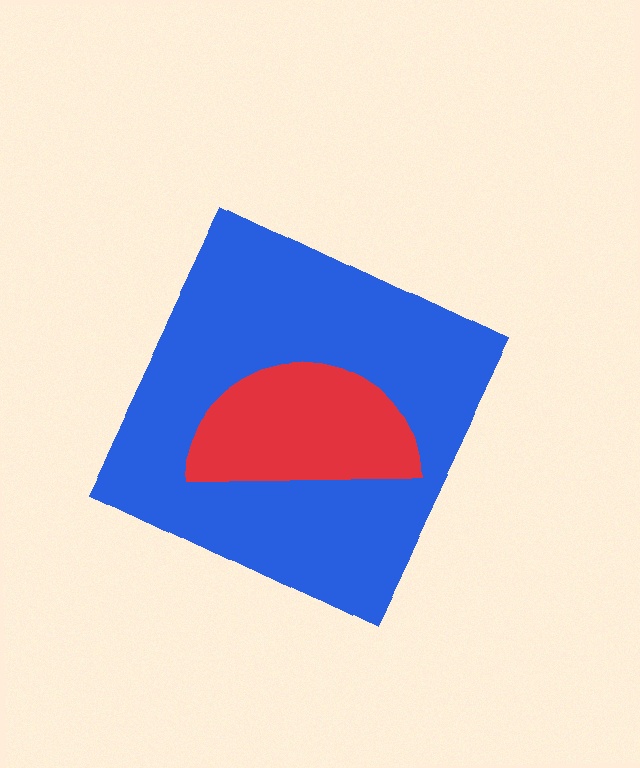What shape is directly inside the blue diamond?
The red semicircle.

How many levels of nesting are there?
2.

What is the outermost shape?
The blue diamond.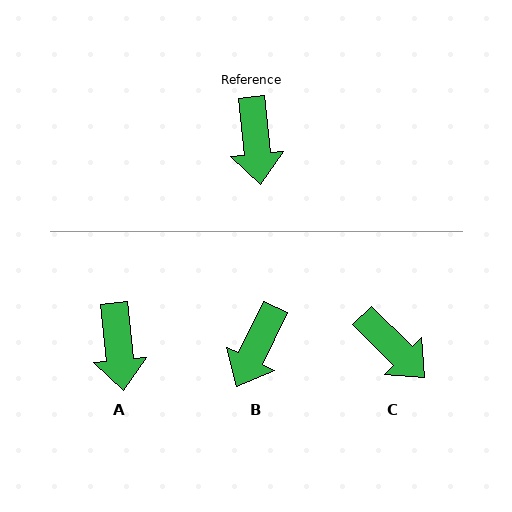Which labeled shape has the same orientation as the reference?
A.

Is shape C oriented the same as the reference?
No, it is off by about 39 degrees.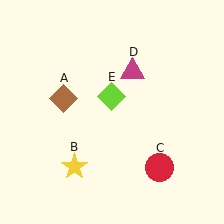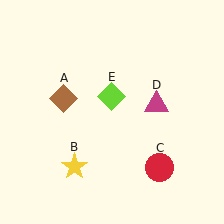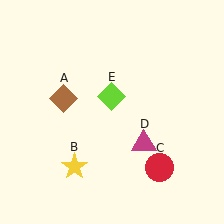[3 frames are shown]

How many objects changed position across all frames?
1 object changed position: magenta triangle (object D).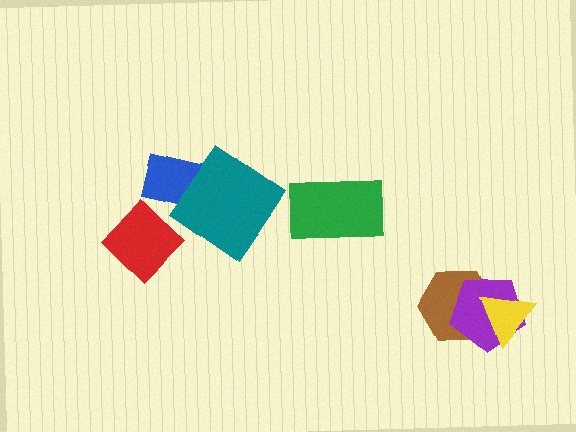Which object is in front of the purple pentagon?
The yellow triangle is in front of the purple pentagon.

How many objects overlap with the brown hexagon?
2 objects overlap with the brown hexagon.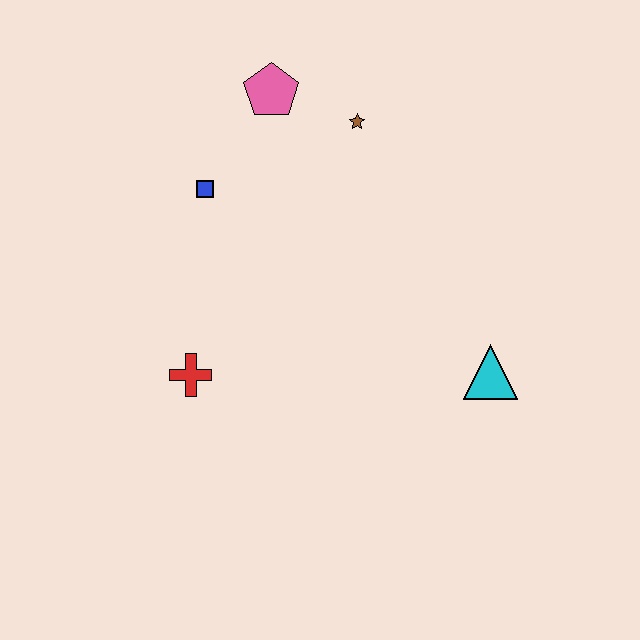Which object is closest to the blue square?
The pink pentagon is closest to the blue square.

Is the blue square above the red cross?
Yes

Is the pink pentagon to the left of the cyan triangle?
Yes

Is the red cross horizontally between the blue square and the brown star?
No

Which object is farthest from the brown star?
The red cross is farthest from the brown star.